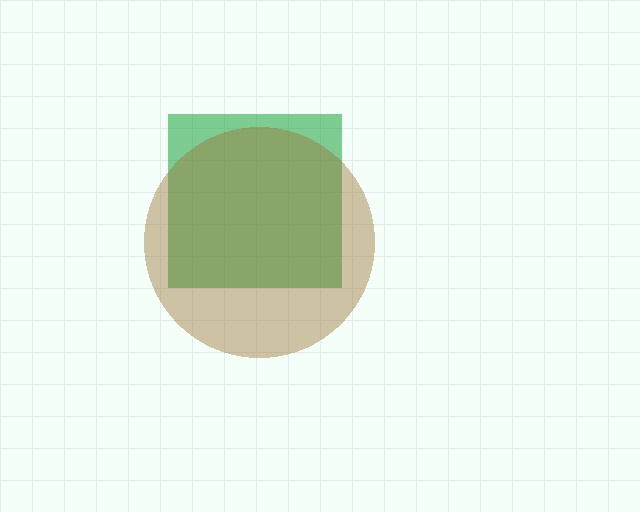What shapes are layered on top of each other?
The layered shapes are: a green square, a brown circle.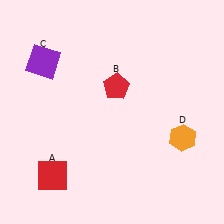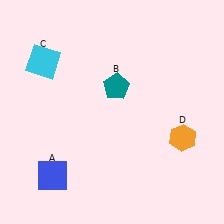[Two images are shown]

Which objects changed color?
A changed from red to blue. B changed from red to teal. C changed from purple to cyan.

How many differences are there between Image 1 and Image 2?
There are 3 differences between the two images.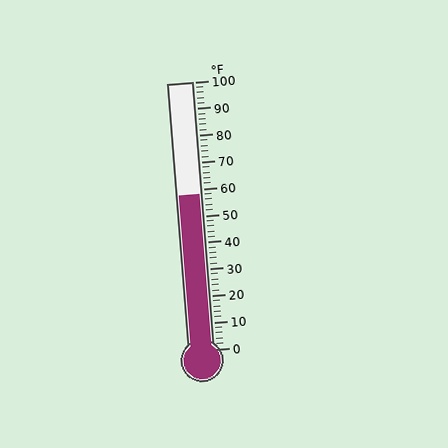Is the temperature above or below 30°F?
The temperature is above 30°F.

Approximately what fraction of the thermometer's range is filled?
The thermometer is filled to approximately 60% of its range.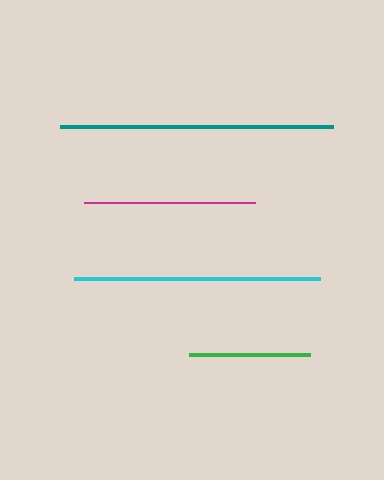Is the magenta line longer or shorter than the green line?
The magenta line is longer than the green line.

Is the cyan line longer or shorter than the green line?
The cyan line is longer than the green line.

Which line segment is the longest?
The teal line is the longest at approximately 273 pixels.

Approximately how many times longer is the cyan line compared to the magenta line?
The cyan line is approximately 1.4 times the length of the magenta line.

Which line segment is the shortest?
The green line is the shortest at approximately 121 pixels.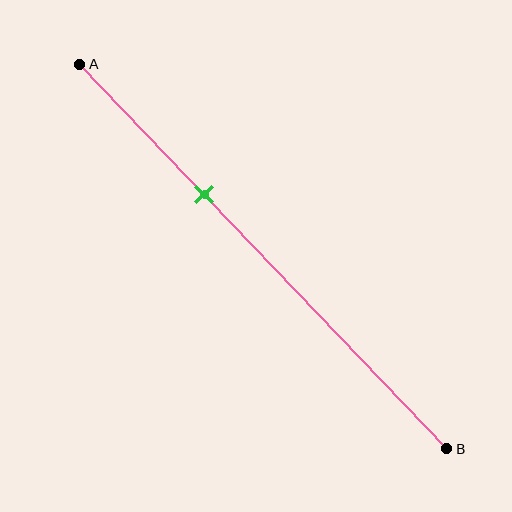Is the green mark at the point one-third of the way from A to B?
Yes, the mark is approximately at the one-third point.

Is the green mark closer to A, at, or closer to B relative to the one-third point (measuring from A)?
The green mark is approximately at the one-third point of segment AB.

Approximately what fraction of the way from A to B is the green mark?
The green mark is approximately 35% of the way from A to B.